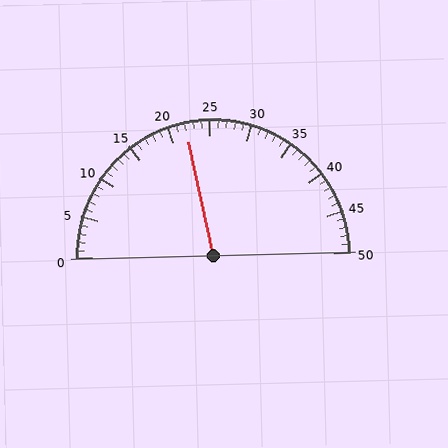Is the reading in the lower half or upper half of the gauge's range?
The reading is in the lower half of the range (0 to 50).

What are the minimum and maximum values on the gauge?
The gauge ranges from 0 to 50.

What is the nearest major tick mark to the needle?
The nearest major tick mark is 20.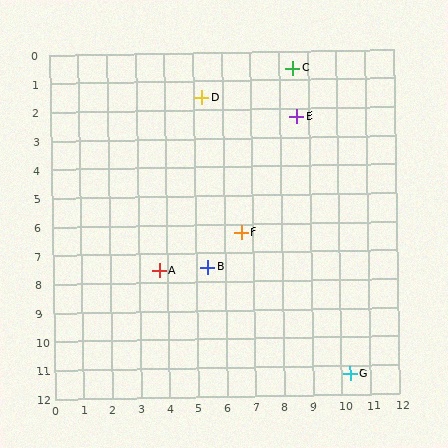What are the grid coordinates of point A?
Point A is at approximately (3.7, 7.6).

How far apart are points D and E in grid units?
Points D and E are about 3.4 grid units apart.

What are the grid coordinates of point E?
Point E is at approximately (8.6, 2.3).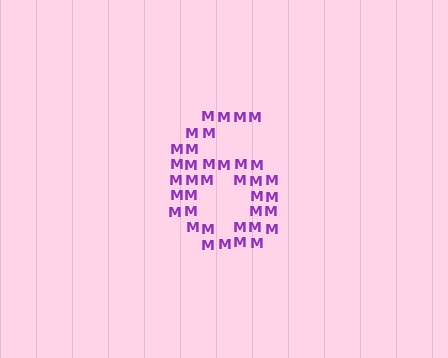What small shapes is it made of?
It is made of small letter M's.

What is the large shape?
The large shape is the digit 6.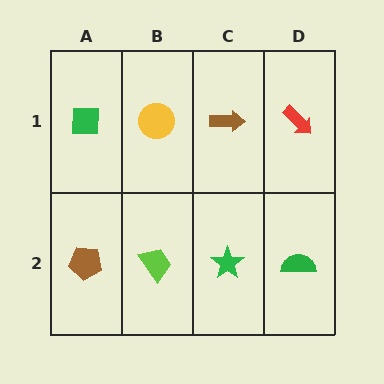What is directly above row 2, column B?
A yellow circle.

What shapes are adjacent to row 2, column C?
A brown arrow (row 1, column C), a lime trapezoid (row 2, column B), a green semicircle (row 2, column D).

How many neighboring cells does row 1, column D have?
2.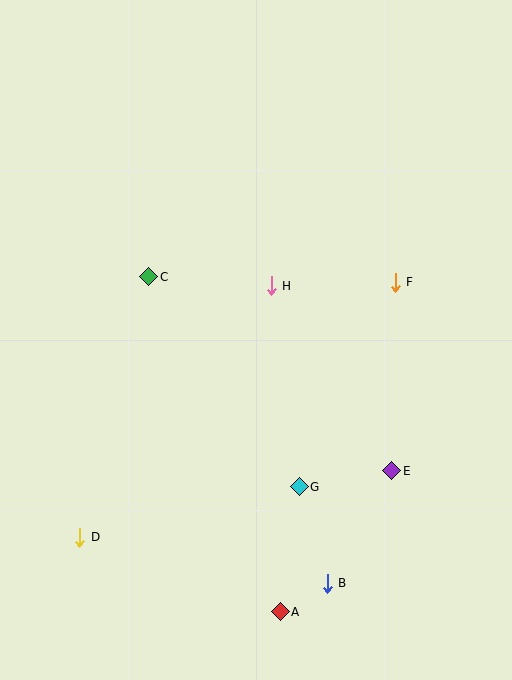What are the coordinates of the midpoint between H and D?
The midpoint between H and D is at (175, 411).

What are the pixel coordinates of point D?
Point D is at (80, 537).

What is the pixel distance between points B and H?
The distance between B and H is 303 pixels.